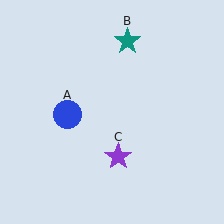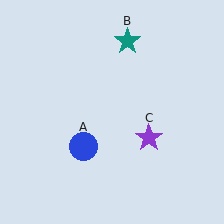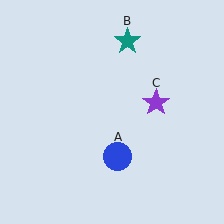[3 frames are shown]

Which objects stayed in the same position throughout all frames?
Teal star (object B) remained stationary.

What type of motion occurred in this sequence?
The blue circle (object A), purple star (object C) rotated counterclockwise around the center of the scene.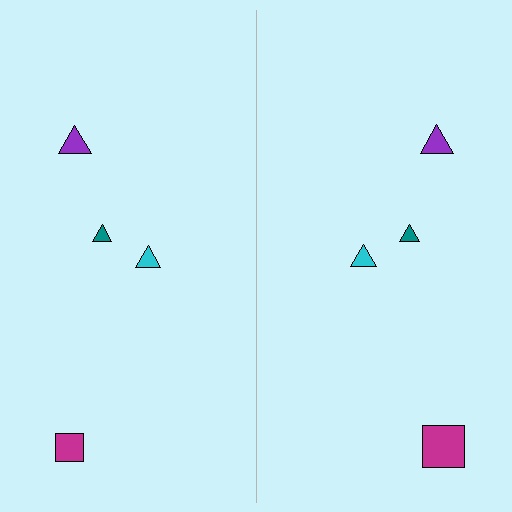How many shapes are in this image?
There are 8 shapes in this image.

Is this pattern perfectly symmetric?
No, the pattern is not perfectly symmetric. The magenta square on the right side has a different size than its mirror counterpart.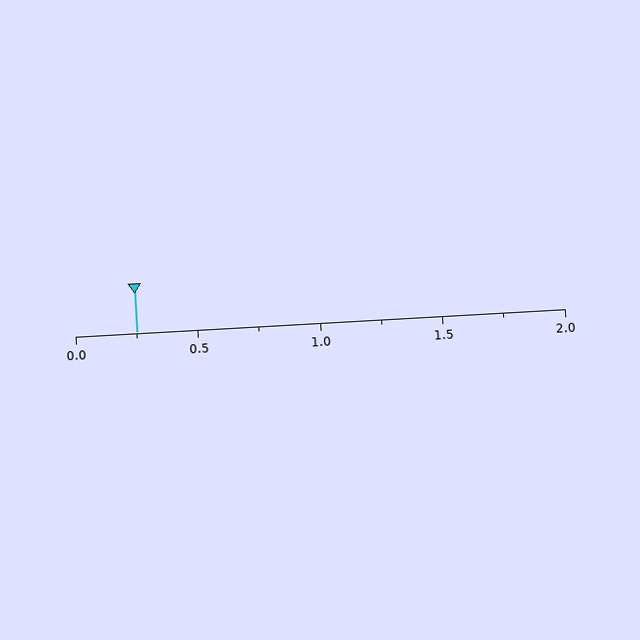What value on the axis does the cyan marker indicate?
The marker indicates approximately 0.25.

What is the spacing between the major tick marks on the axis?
The major ticks are spaced 0.5 apart.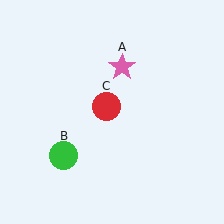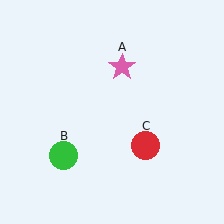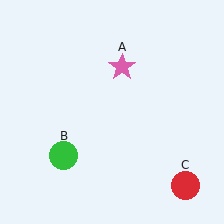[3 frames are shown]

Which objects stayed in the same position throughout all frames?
Pink star (object A) and green circle (object B) remained stationary.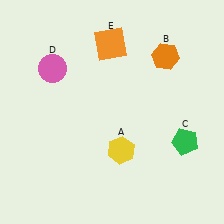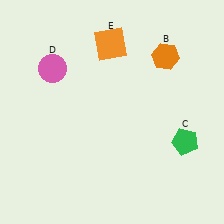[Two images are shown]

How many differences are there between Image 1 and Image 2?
There is 1 difference between the two images.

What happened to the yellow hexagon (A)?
The yellow hexagon (A) was removed in Image 2. It was in the bottom-right area of Image 1.